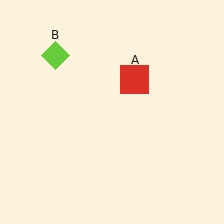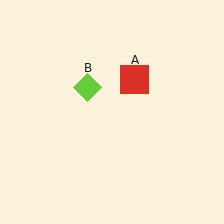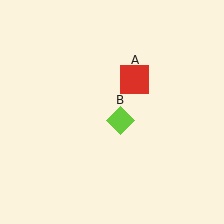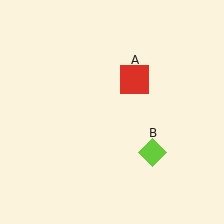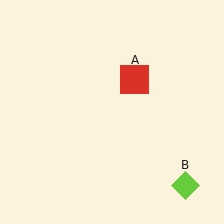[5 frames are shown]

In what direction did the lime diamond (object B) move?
The lime diamond (object B) moved down and to the right.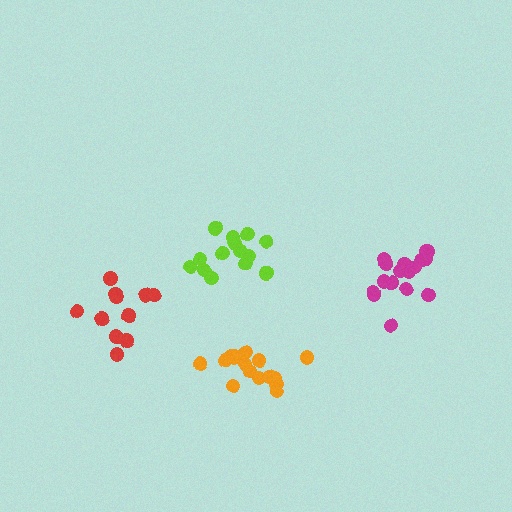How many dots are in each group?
Group 1: 17 dots, Group 2: 14 dots, Group 3: 17 dots, Group 4: 12 dots (60 total).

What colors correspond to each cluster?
The clusters are colored: orange, lime, magenta, red.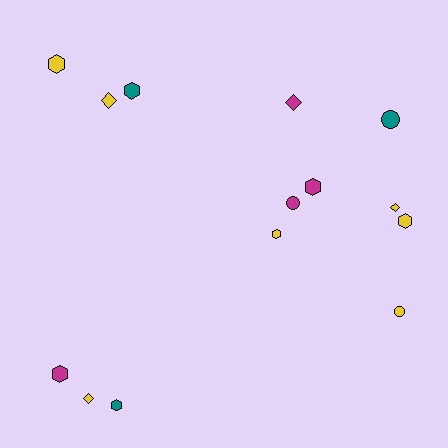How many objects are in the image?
There are 14 objects.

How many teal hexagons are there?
There are 2 teal hexagons.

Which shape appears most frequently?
Hexagon, with 7 objects.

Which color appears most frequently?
Yellow, with 7 objects.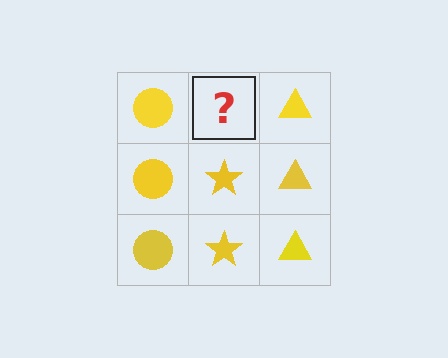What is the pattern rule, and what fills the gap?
The rule is that each column has a consistent shape. The gap should be filled with a yellow star.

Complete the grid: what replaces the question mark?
The question mark should be replaced with a yellow star.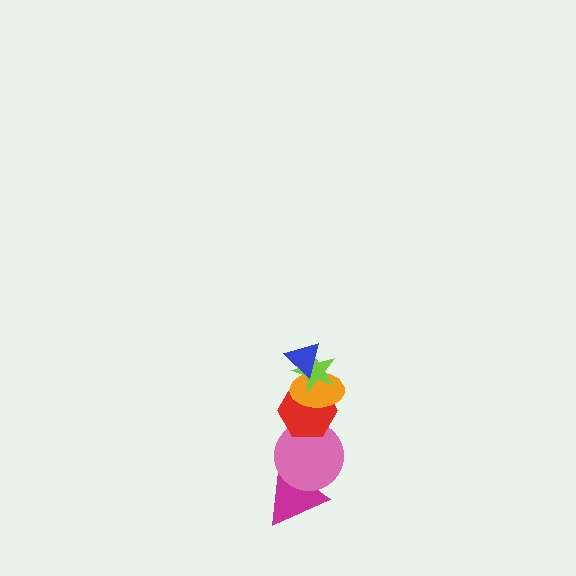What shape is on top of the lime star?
The blue triangle is on top of the lime star.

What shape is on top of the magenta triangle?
The pink circle is on top of the magenta triangle.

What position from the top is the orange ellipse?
The orange ellipse is 3rd from the top.